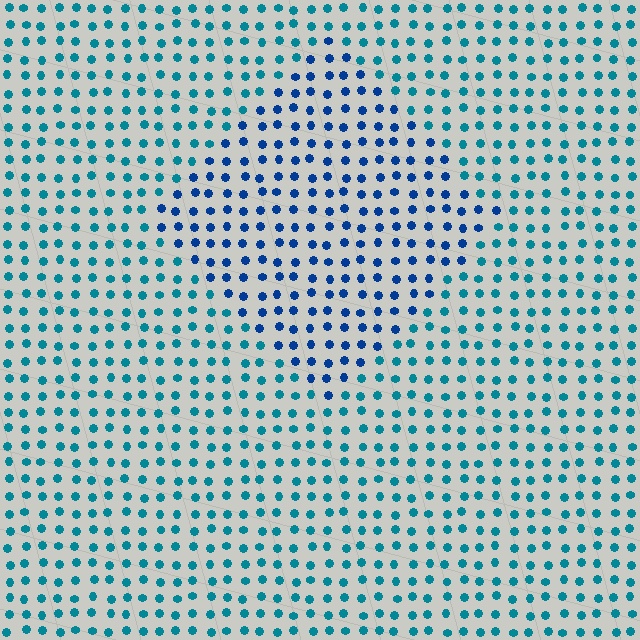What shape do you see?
I see a diamond.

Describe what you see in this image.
The image is filled with small teal elements in a uniform arrangement. A diamond-shaped region is visible where the elements are tinted to a slightly different hue, forming a subtle color boundary.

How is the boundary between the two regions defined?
The boundary is defined purely by a slight shift in hue (about 31 degrees). Spacing, size, and orientation are identical on both sides.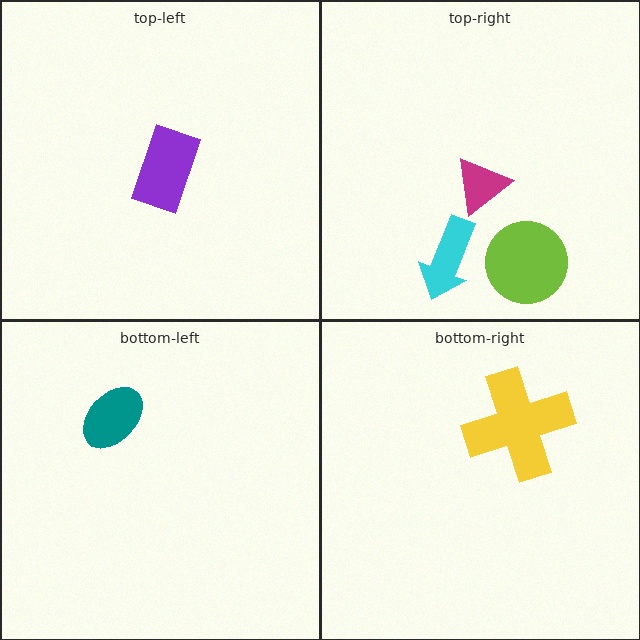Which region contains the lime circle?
The top-right region.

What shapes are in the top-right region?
The cyan arrow, the magenta triangle, the lime circle.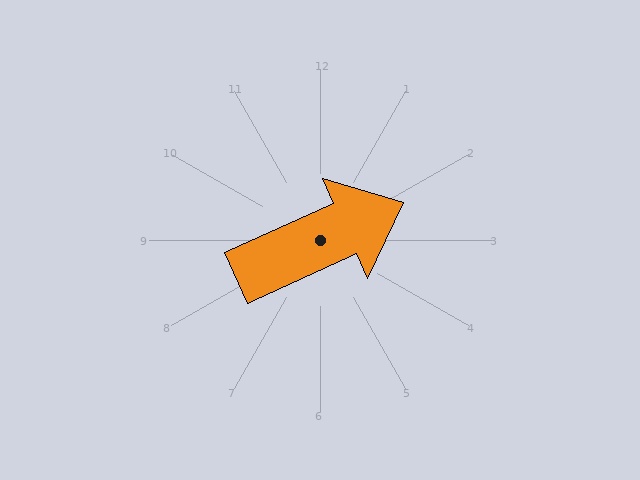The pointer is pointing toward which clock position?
Roughly 2 o'clock.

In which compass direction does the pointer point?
Northeast.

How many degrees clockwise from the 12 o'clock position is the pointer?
Approximately 66 degrees.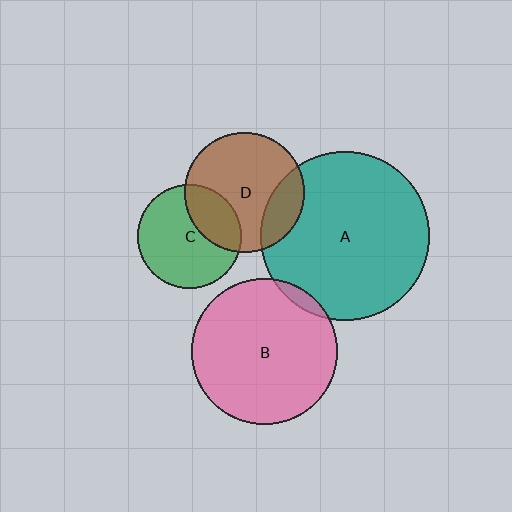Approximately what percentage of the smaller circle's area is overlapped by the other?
Approximately 20%.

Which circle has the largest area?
Circle A (teal).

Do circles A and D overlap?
Yes.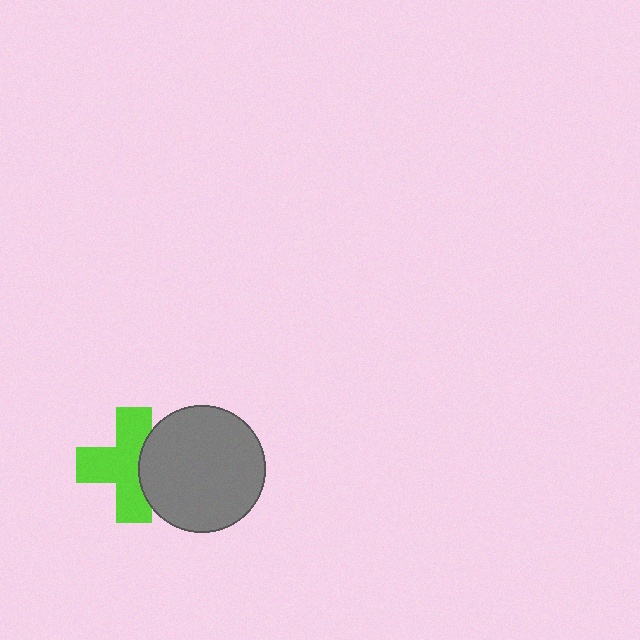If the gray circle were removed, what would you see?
You would see the complete lime cross.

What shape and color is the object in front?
The object in front is a gray circle.